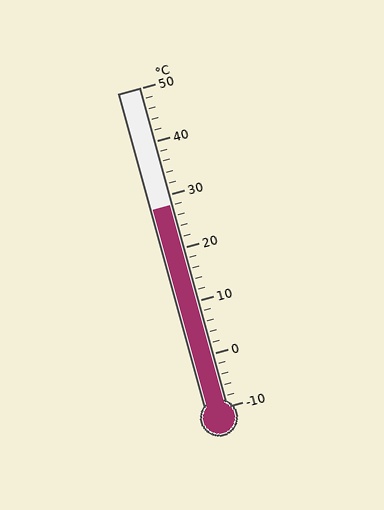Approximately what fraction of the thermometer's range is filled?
The thermometer is filled to approximately 65% of its range.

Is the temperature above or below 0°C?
The temperature is above 0°C.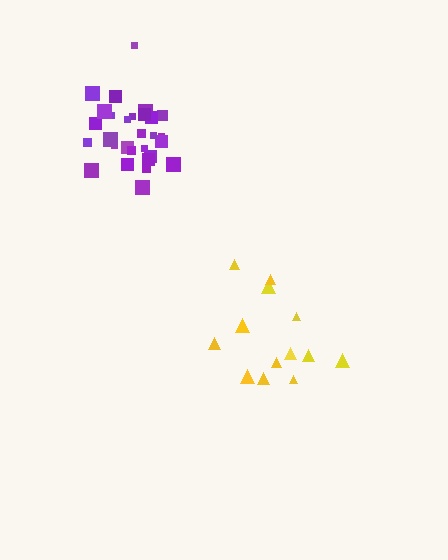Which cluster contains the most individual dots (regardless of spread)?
Purple (29).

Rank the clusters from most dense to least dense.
purple, yellow.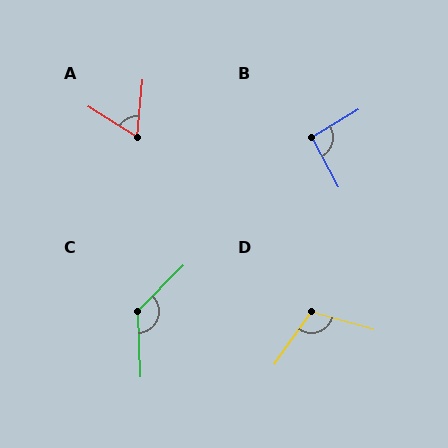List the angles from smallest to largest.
A (63°), B (92°), D (110°), C (133°).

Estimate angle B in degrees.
Approximately 92 degrees.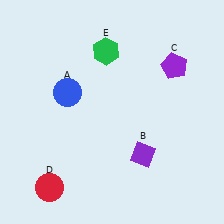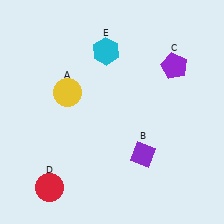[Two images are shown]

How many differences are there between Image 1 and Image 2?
There are 2 differences between the two images.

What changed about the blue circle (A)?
In Image 1, A is blue. In Image 2, it changed to yellow.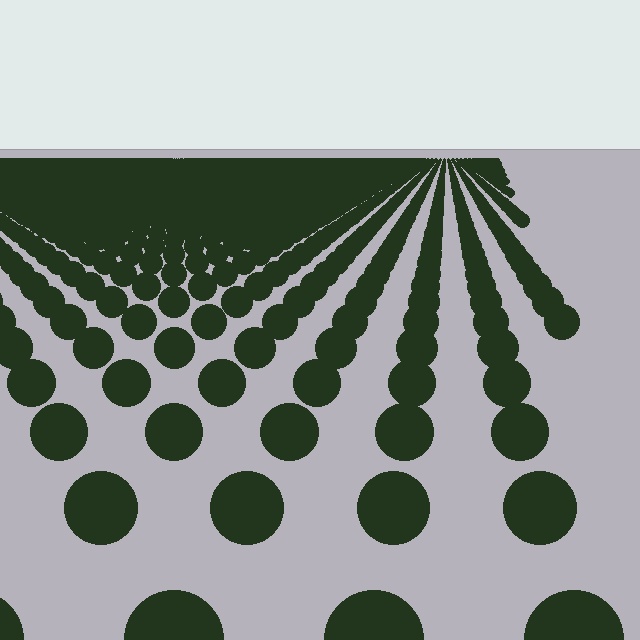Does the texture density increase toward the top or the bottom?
Density increases toward the top.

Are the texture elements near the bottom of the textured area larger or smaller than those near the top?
Larger. Near the bottom, elements are closer to the viewer and appear at a bigger on-screen size.